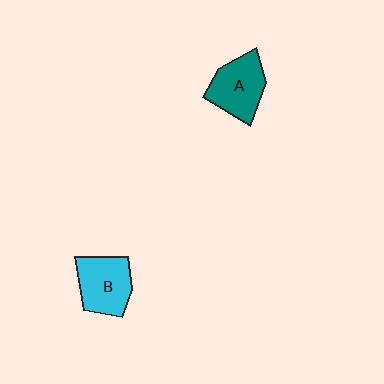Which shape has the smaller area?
Shape B (cyan).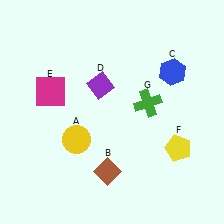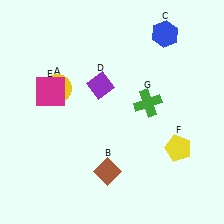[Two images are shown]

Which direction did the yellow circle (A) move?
The yellow circle (A) moved up.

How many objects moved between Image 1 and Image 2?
2 objects moved between the two images.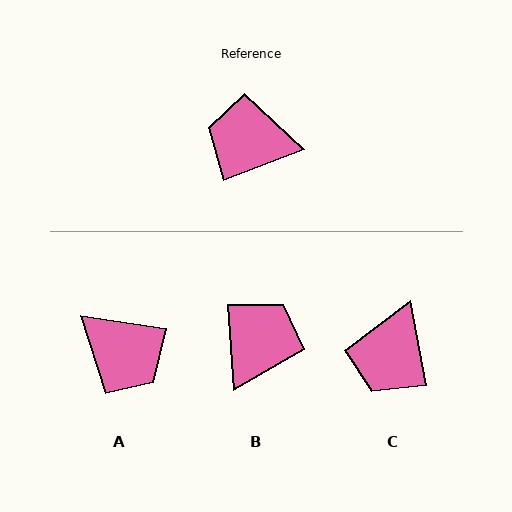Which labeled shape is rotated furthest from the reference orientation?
A, about 150 degrees away.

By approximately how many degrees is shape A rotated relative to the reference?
Approximately 150 degrees counter-clockwise.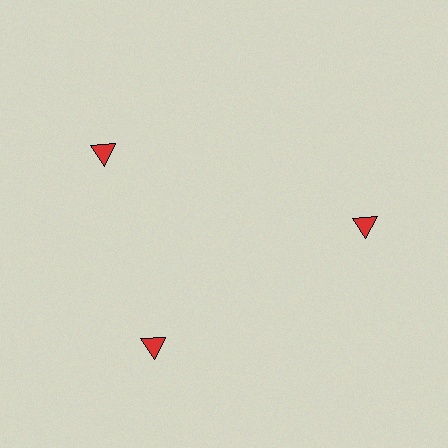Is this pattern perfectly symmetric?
No. The 3 red triangles are arranged in a ring, but one element near the 11 o'clock position is rotated out of alignment along the ring, breaking the 3-fold rotational symmetry.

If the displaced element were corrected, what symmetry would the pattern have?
It would have 3-fold rotational symmetry — the pattern would map onto itself every 120 degrees.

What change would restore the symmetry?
The symmetry would be restored by rotating it back into even spacing with its neighbors so that all 3 triangles sit at equal angles and equal distance from the center.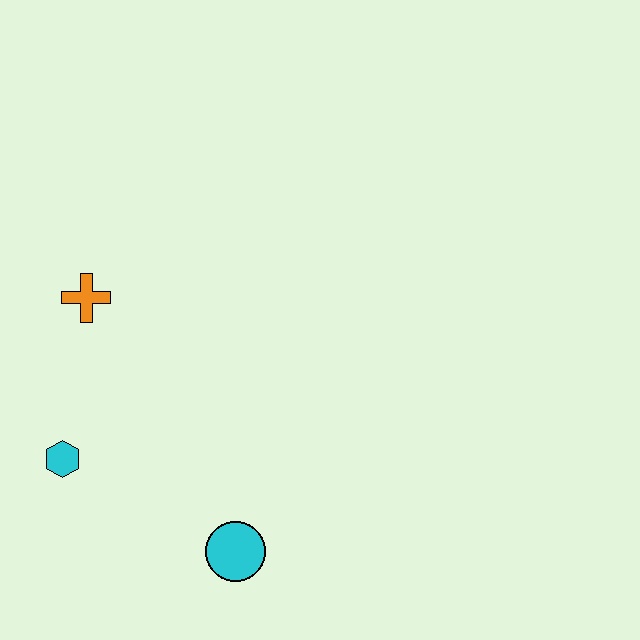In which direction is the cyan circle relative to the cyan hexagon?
The cyan circle is to the right of the cyan hexagon.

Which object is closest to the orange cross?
The cyan hexagon is closest to the orange cross.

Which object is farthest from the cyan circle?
The orange cross is farthest from the cyan circle.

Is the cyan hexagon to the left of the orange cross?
Yes